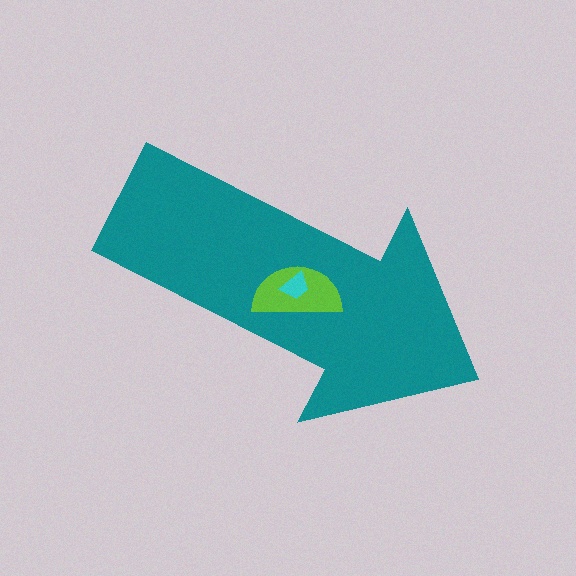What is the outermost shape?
The teal arrow.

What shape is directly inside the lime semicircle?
The cyan trapezoid.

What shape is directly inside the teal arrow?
The lime semicircle.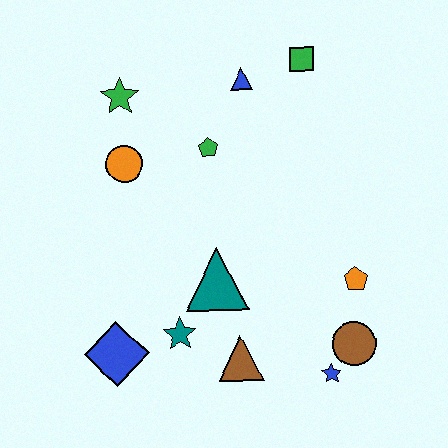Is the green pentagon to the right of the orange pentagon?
No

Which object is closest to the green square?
The blue triangle is closest to the green square.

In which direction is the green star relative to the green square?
The green star is to the left of the green square.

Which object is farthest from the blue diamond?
The green square is farthest from the blue diamond.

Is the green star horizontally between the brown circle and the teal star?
No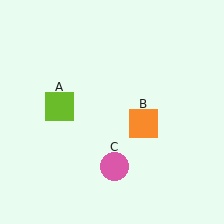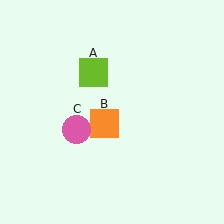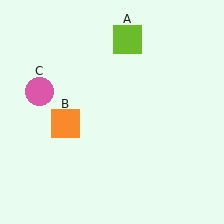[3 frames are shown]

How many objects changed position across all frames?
3 objects changed position: lime square (object A), orange square (object B), pink circle (object C).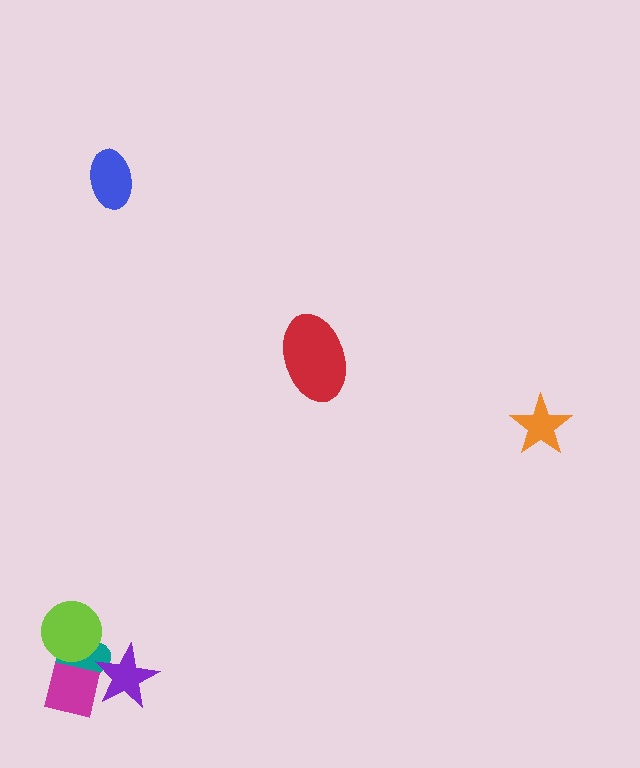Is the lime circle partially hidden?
No, no other shape covers it.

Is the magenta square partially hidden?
Yes, it is partially covered by another shape.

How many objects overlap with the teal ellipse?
3 objects overlap with the teal ellipse.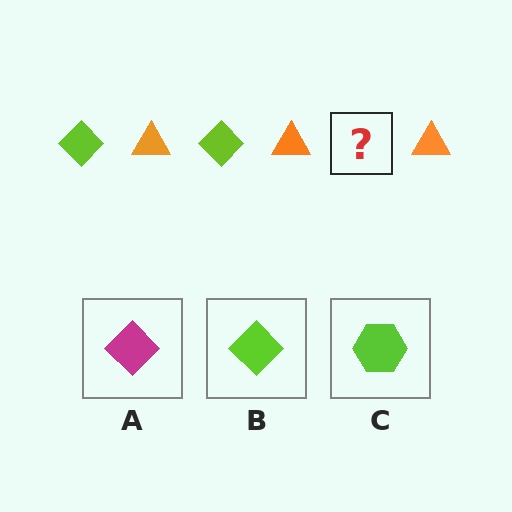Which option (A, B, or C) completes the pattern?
B.